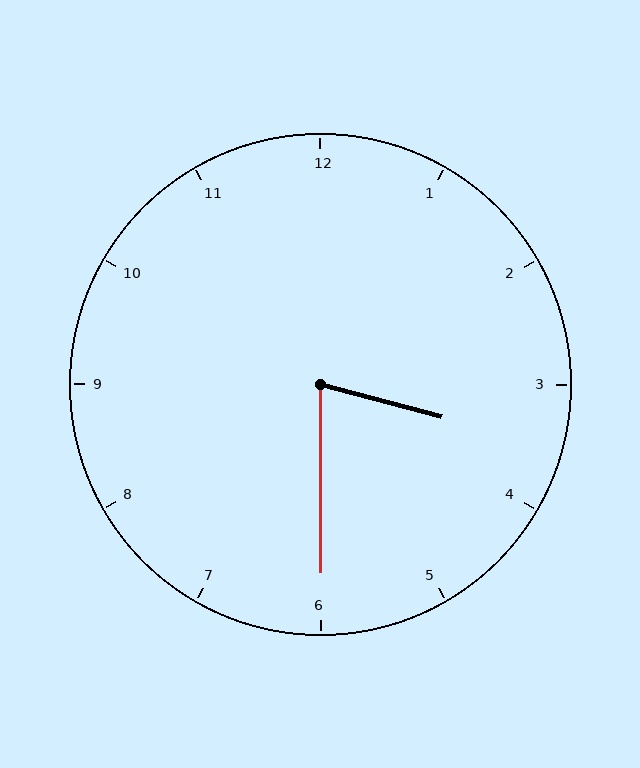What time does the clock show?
3:30.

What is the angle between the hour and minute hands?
Approximately 75 degrees.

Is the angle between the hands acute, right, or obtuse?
It is acute.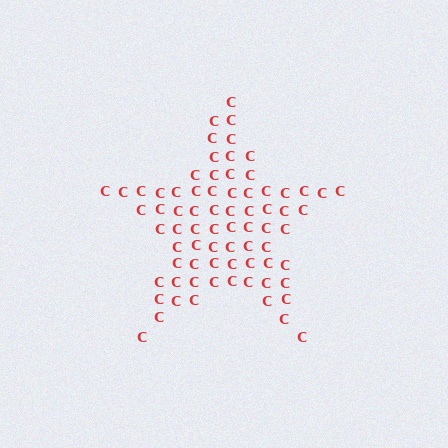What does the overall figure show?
The overall figure shows a star.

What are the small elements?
The small elements are letter C's.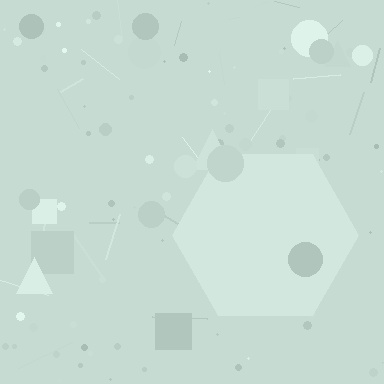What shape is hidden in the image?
A hexagon is hidden in the image.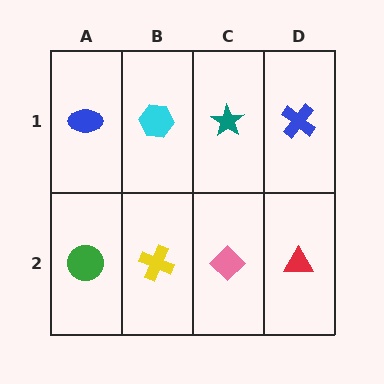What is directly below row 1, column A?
A green circle.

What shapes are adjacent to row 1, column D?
A red triangle (row 2, column D), a teal star (row 1, column C).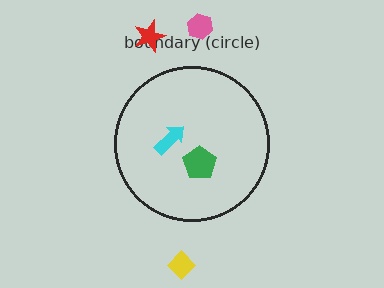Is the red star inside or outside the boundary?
Outside.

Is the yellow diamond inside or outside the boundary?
Outside.